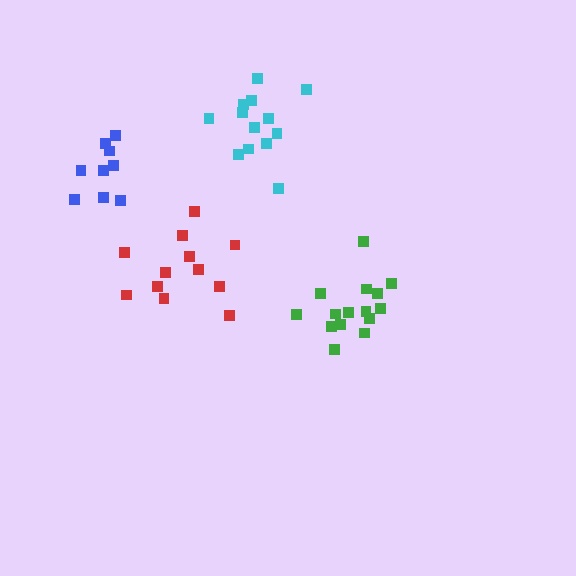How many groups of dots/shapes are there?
There are 4 groups.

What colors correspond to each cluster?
The clusters are colored: green, red, blue, cyan.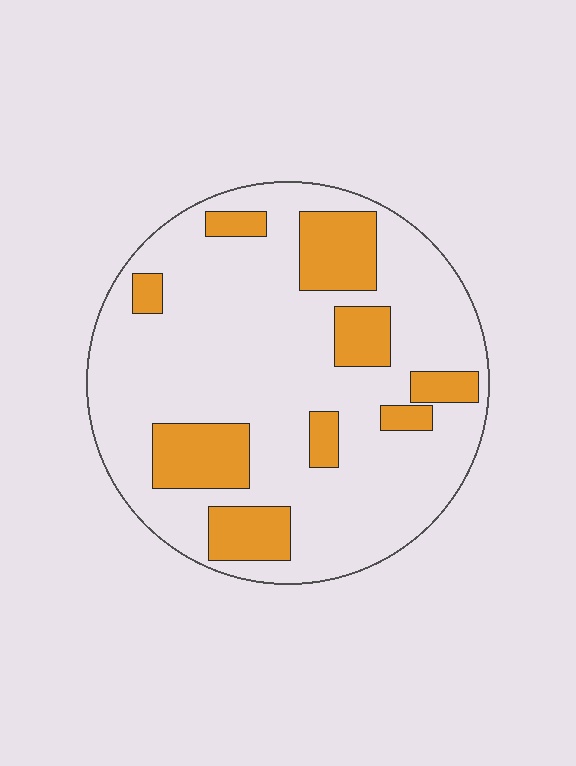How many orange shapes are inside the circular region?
9.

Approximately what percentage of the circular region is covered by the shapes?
Approximately 25%.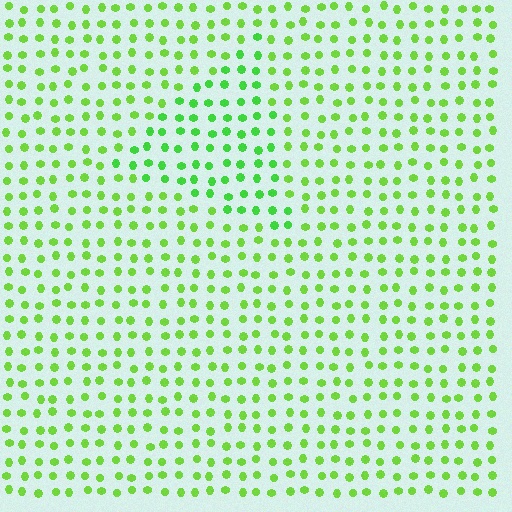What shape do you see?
I see a triangle.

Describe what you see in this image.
The image is filled with small lime elements in a uniform arrangement. A triangle-shaped region is visible where the elements are tinted to a slightly different hue, forming a subtle color boundary.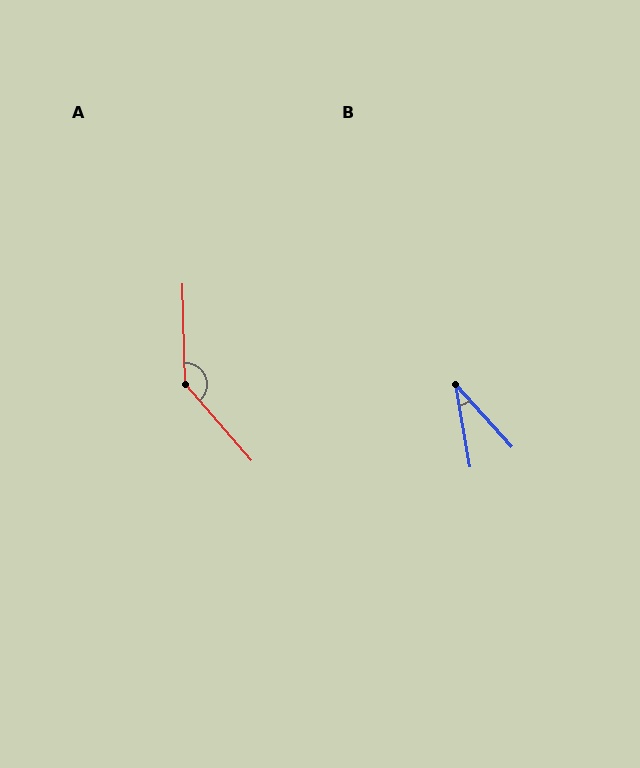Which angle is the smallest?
B, at approximately 32 degrees.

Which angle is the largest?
A, at approximately 141 degrees.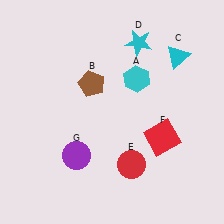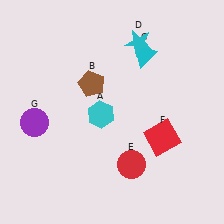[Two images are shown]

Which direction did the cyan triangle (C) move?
The cyan triangle (C) moved left.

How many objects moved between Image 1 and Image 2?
3 objects moved between the two images.